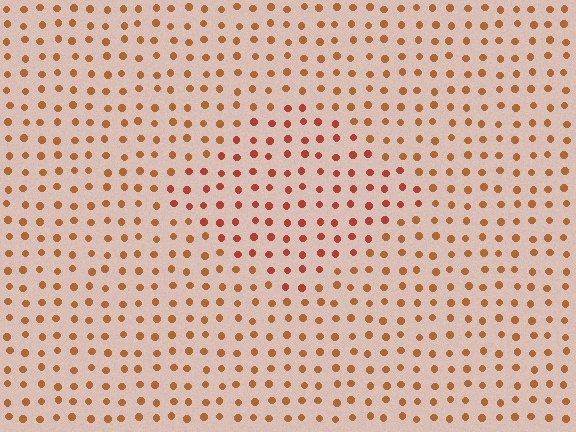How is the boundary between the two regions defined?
The boundary is defined purely by a slight shift in hue (about 19 degrees). Spacing, size, and orientation are identical on both sides.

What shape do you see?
I see a diamond.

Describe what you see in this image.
The image is filled with small brown elements in a uniform arrangement. A diamond-shaped region is visible where the elements are tinted to a slightly different hue, forming a subtle color boundary.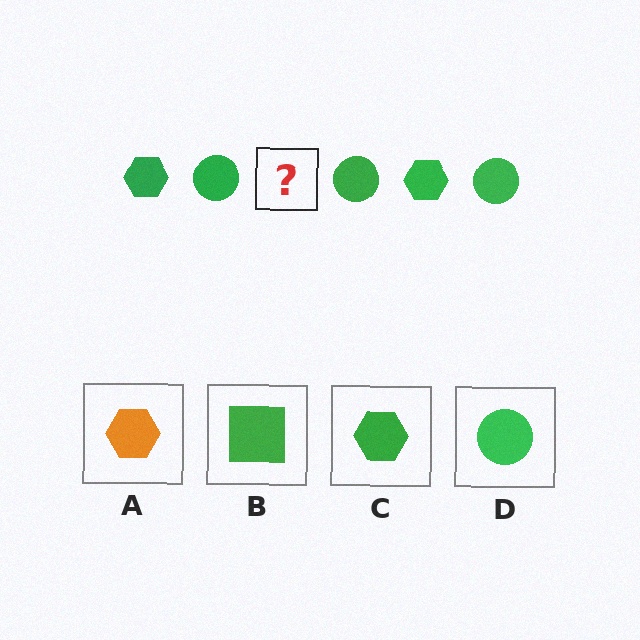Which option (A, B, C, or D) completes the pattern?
C.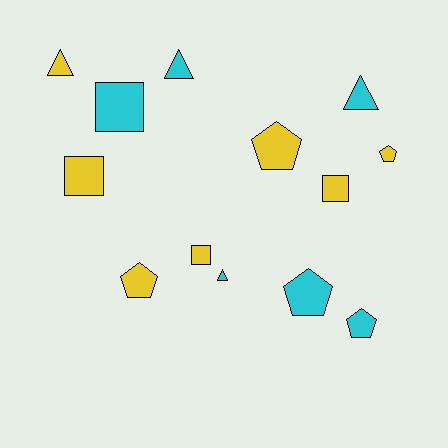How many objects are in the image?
There are 13 objects.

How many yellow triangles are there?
There is 1 yellow triangle.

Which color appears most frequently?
Yellow, with 7 objects.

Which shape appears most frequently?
Pentagon, with 5 objects.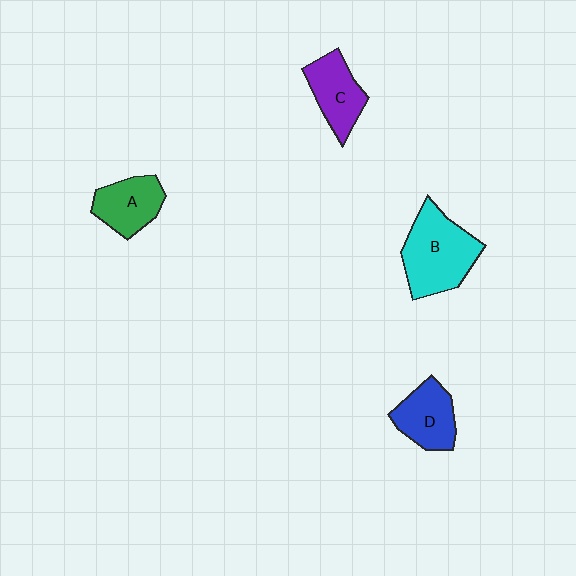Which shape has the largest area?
Shape B (cyan).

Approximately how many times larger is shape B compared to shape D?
Approximately 1.5 times.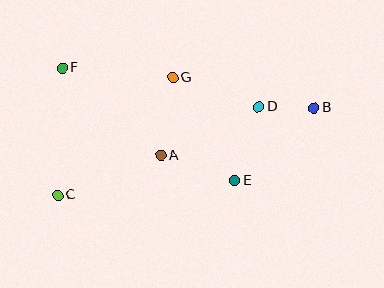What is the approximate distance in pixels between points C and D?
The distance between C and D is approximately 220 pixels.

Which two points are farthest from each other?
Points B and C are farthest from each other.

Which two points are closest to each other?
Points B and D are closest to each other.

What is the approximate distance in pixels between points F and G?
The distance between F and G is approximately 111 pixels.